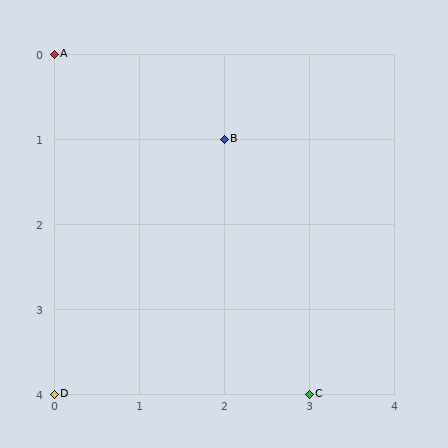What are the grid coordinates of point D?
Point D is at grid coordinates (0, 4).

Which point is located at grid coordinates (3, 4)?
Point C is at (3, 4).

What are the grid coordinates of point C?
Point C is at grid coordinates (3, 4).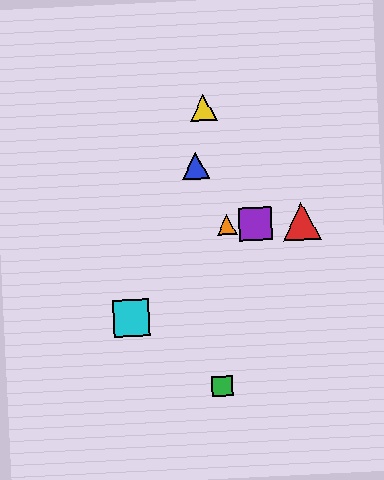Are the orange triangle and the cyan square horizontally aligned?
No, the orange triangle is at y≈225 and the cyan square is at y≈318.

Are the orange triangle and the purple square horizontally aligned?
Yes, both are at y≈225.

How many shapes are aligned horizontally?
3 shapes (the red triangle, the purple square, the orange triangle) are aligned horizontally.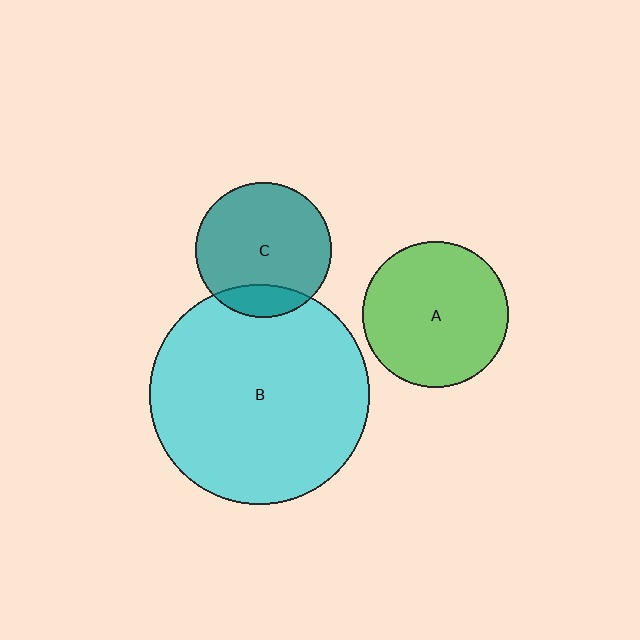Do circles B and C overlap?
Yes.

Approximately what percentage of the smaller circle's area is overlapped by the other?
Approximately 15%.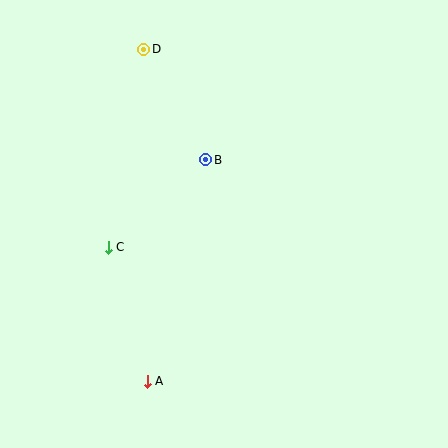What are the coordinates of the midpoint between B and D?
The midpoint between B and D is at (175, 105).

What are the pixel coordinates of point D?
Point D is at (144, 49).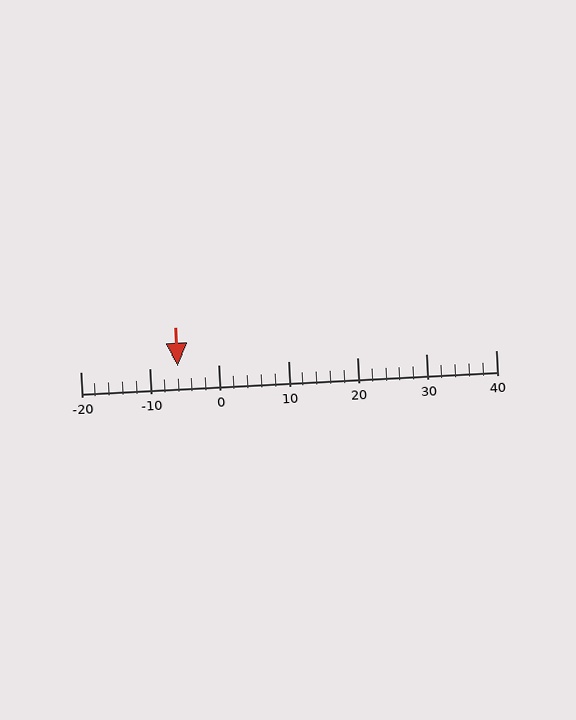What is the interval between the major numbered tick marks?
The major tick marks are spaced 10 units apart.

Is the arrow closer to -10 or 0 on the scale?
The arrow is closer to -10.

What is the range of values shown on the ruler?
The ruler shows values from -20 to 40.